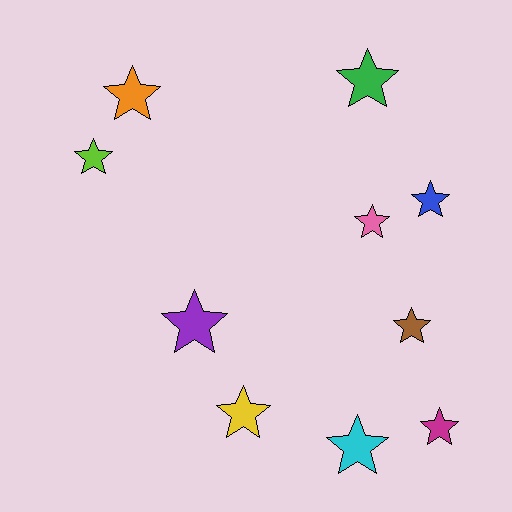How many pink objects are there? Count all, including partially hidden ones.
There is 1 pink object.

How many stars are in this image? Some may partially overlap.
There are 10 stars.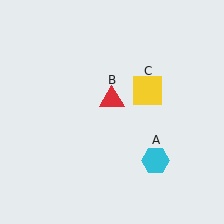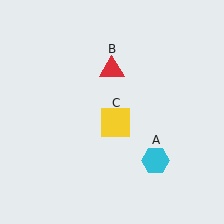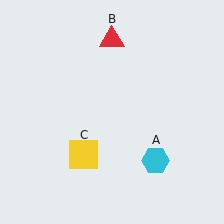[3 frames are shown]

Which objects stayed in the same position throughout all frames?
Cyan hexagon (object A) remained stationary.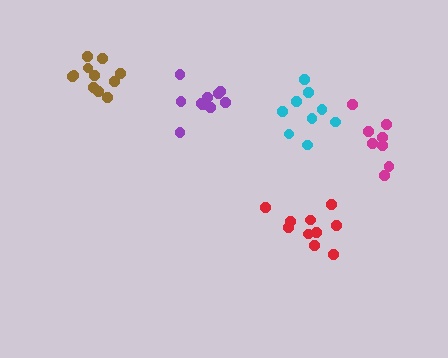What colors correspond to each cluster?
The clusters are colored: red, brown, magenta, purple, cyan.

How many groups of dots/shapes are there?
There are 5 groups.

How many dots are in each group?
Group 1: 10 dots, Group 2: 11 dots, Group 3: 8 dots, Group 4: 10 dots, Group 5: 9 dots (48 total).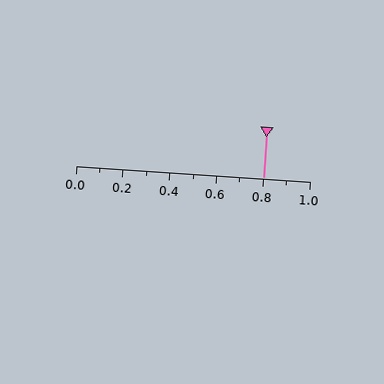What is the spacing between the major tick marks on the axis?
The major ticks are spaced 0.2 apart.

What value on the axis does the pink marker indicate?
The marker indicates approximately 0.8.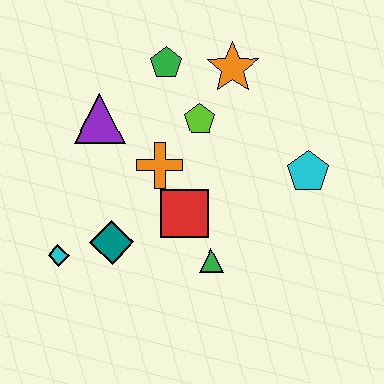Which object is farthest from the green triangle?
The green pentagon is farthest from the green triangle.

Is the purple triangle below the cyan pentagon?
No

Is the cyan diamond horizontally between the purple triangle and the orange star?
No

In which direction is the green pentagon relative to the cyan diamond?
The green pentagon is above the cyan diamond.